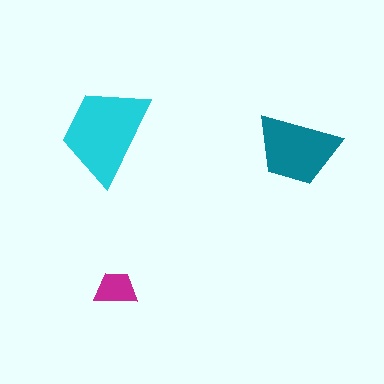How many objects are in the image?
There are 3 objects in the image.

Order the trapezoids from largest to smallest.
the cyan one, the teal one, the magenta one.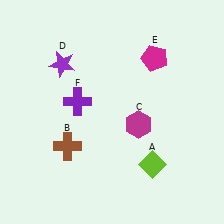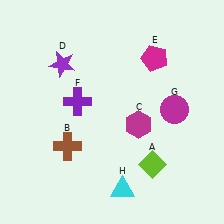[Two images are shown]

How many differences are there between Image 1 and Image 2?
There are 2 differences between the two images.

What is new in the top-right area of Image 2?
A magenta circle (G) was added in the top-right area of Image 2.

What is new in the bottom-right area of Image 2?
A cyan triangle (H) was added in the bottom-right area of Image 2.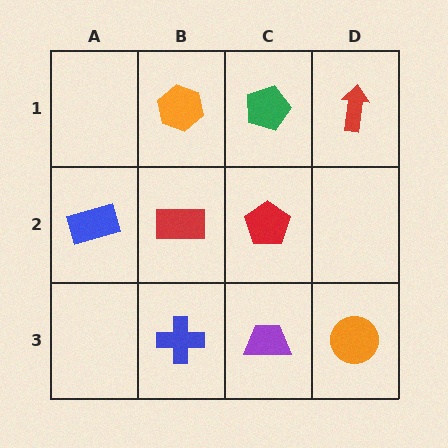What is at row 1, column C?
A green pentagon.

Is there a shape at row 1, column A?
No, that cell is empty.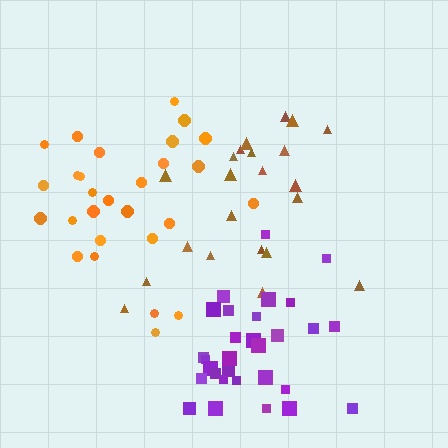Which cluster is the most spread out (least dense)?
Brown.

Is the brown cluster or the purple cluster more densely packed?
Purple.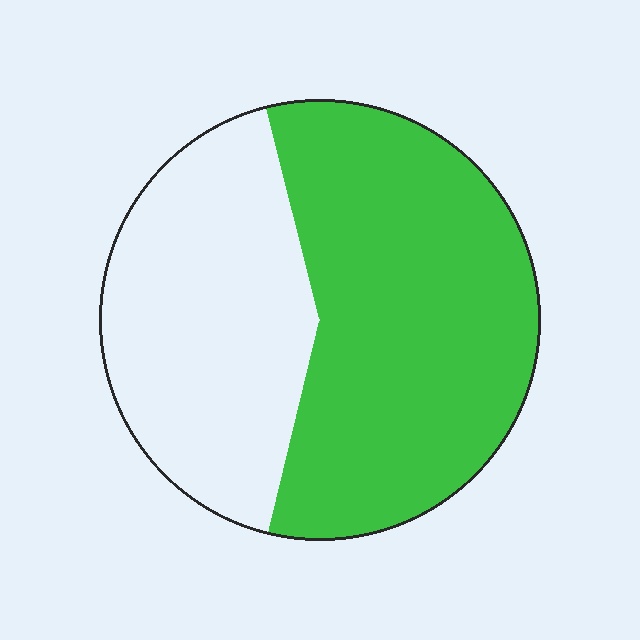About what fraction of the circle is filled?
About three fifths (3/5).